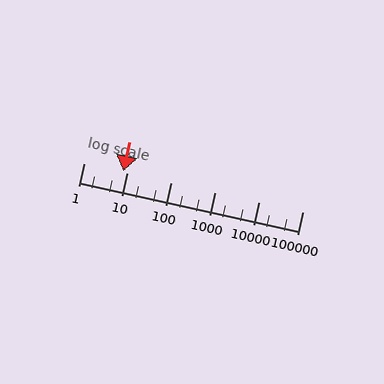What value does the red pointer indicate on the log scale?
The pointer indicates approximately 8.2.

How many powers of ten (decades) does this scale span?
The scale spans 5 decades, from 1 to 100000.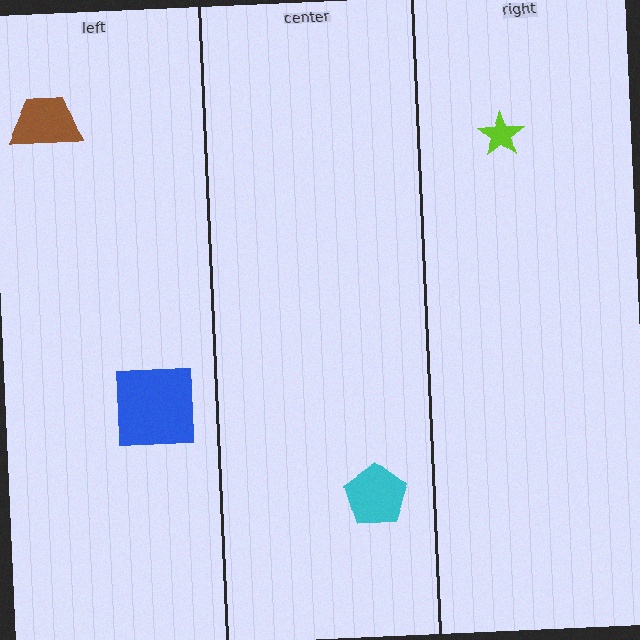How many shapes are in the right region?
1.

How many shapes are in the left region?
2.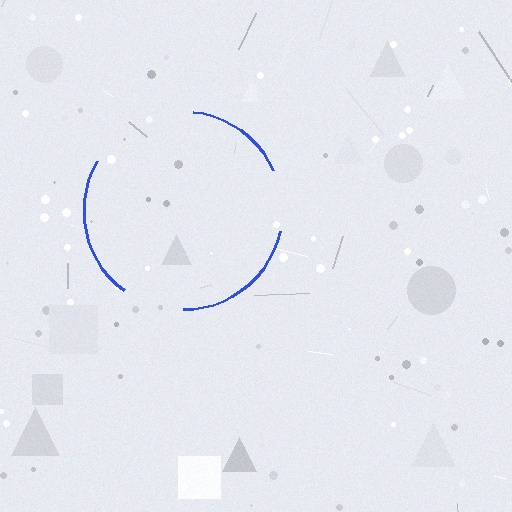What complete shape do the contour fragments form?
The contour fragments form a circle.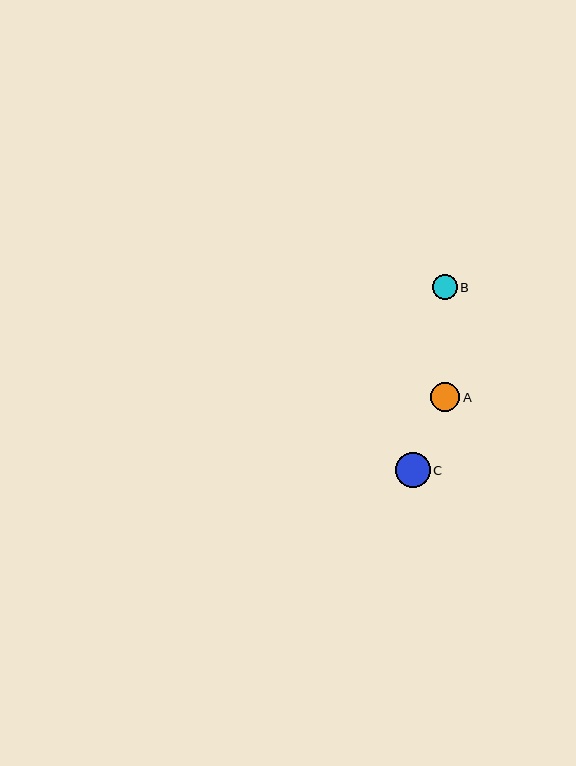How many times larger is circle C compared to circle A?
Circle C is approximately 1.2 times the size of circle A.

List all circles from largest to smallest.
From largest to smallest: C, A, B.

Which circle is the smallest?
Circle B is the smallest with a size of approximately 25 pixels.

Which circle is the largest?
Circle C is the largest with a size of approximately 34 pixels.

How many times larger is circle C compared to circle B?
Circle C is approximately 1.4 times the size of circle B.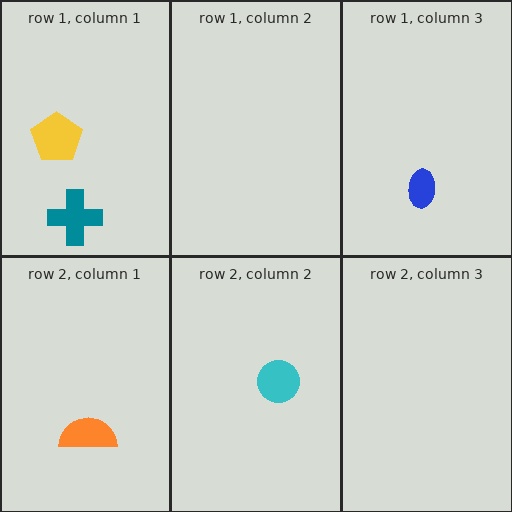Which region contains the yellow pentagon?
The row 1, column 1 region.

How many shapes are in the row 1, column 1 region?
2.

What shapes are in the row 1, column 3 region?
The blue ellipse.